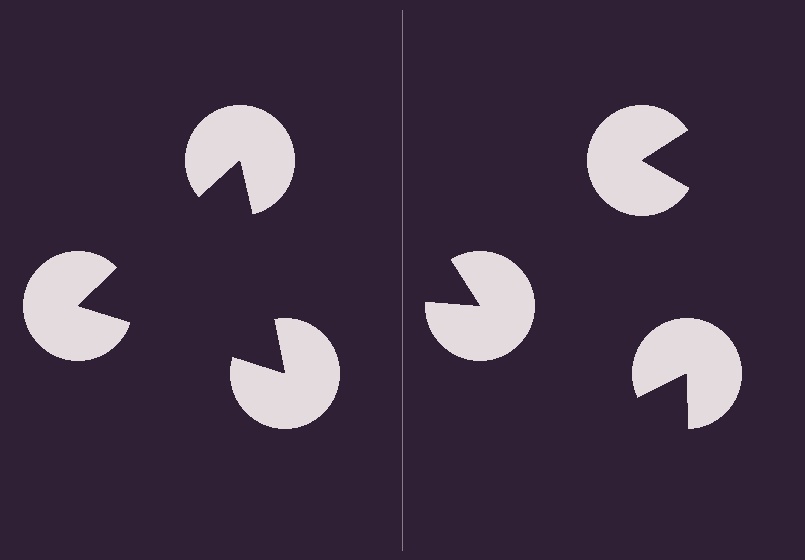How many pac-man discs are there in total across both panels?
6 — 3 on each side.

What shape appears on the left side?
An illusory triangle.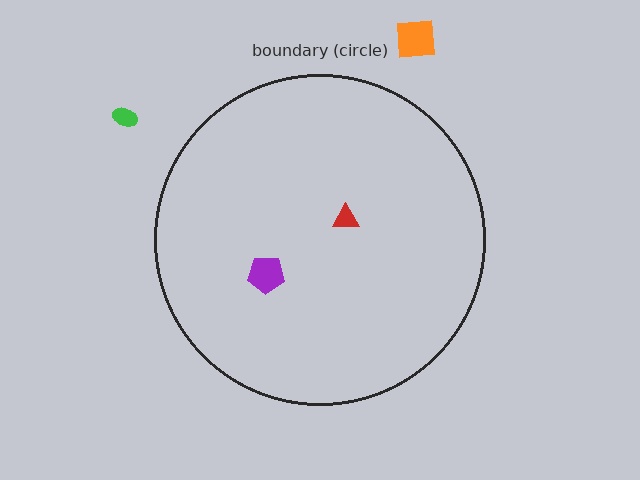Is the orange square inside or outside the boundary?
Outside.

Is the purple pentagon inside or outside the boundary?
Inside.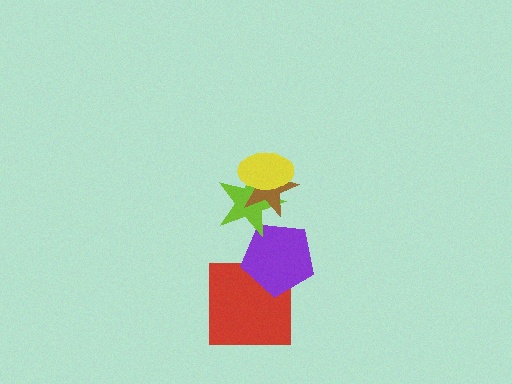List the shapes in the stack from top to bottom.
From top to bottom: the yellow ellipse, the brown star, the lime star, the purple pentagon, the red square.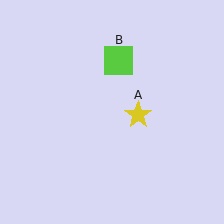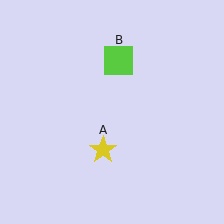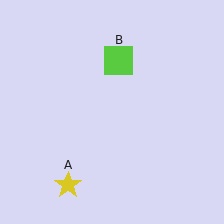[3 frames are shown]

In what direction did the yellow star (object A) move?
The yellow star (object A) moved down and to the left.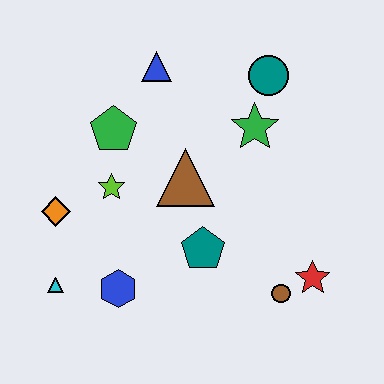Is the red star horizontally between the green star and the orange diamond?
No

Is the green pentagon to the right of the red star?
No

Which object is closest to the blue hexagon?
The cyan triangle is closest to the blue hexagon.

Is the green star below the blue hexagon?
No